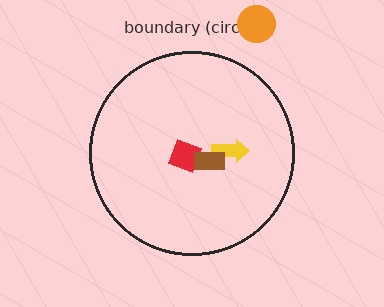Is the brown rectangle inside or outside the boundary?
Inside.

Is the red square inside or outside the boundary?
Inside.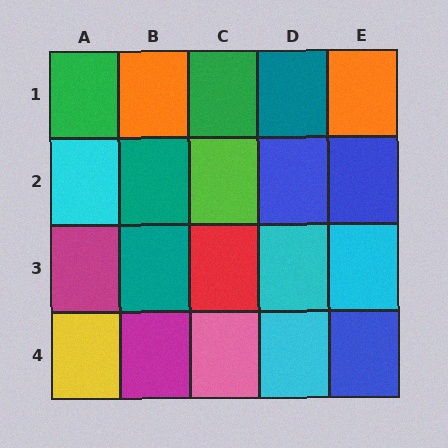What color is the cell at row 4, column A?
Yellow.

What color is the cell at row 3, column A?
Magenta.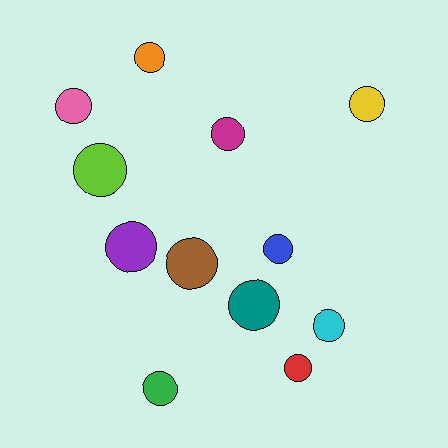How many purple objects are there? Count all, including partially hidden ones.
There is 1 purple object.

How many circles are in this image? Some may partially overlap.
There are 12 circles.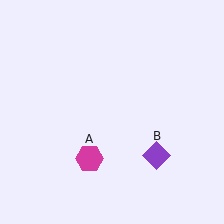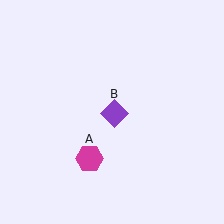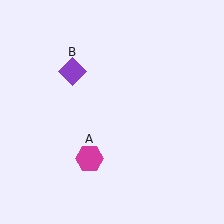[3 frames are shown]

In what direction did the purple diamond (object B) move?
The purple diamond (object B) moved up and to the left.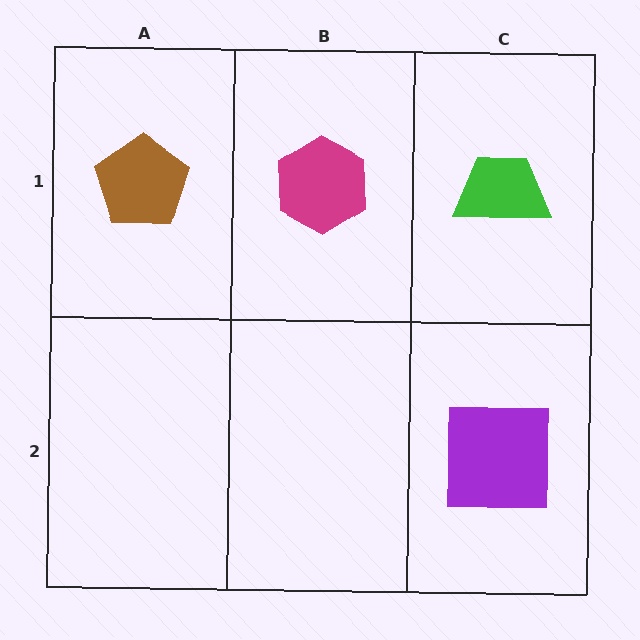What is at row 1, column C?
A green trapezoid.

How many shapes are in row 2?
1 shape.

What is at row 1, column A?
A brown pentagon.